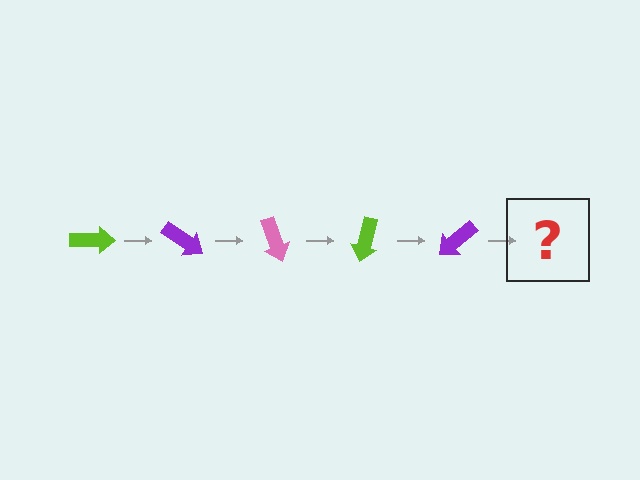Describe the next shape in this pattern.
It should be a pink arrow, rotated 175 degrees from the start.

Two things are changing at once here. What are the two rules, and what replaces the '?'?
The two rules are that it rotates 35 degrees each step and the color cycles through lime, purple, and pink. The '?' should be a pink arrow, rotated 175 degrees from the start.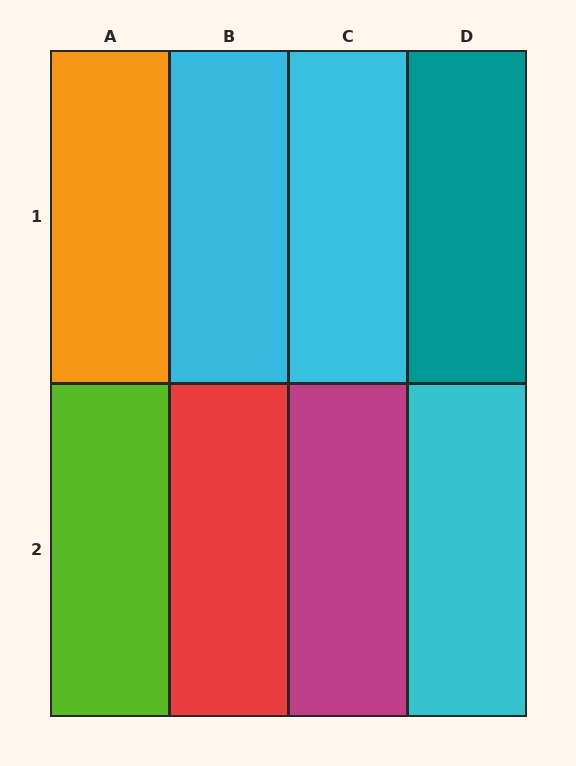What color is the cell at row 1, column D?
Teal.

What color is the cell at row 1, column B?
Cyan.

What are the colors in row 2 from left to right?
Lime, red, magenta, cyan.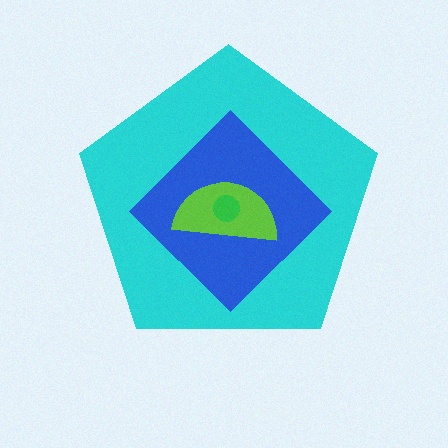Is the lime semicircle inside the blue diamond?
Yes.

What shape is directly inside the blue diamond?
The lime semicircle.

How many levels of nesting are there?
4.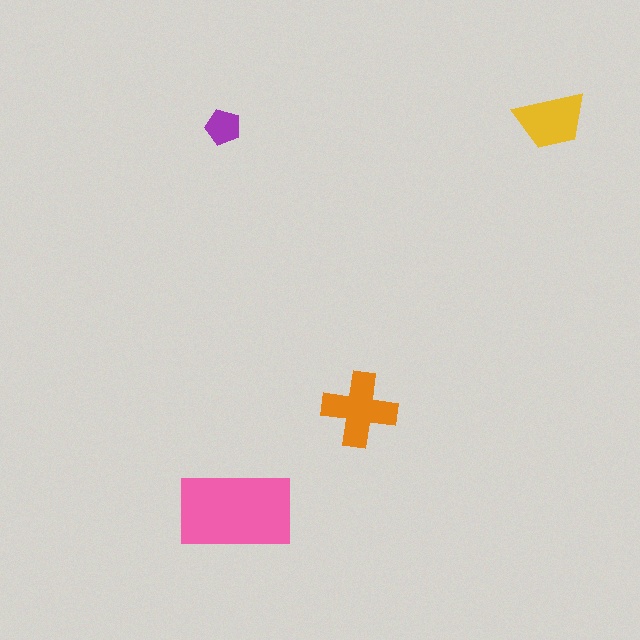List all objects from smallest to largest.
The purple pentagon, the yellow trapezoid, the orange cross, the pink rectangle.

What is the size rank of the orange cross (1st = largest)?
2nd.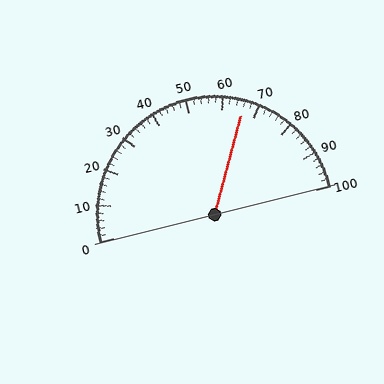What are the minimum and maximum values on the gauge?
The gauge ranges from 0 to 100.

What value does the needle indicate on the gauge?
The needle indicates approximately 66.